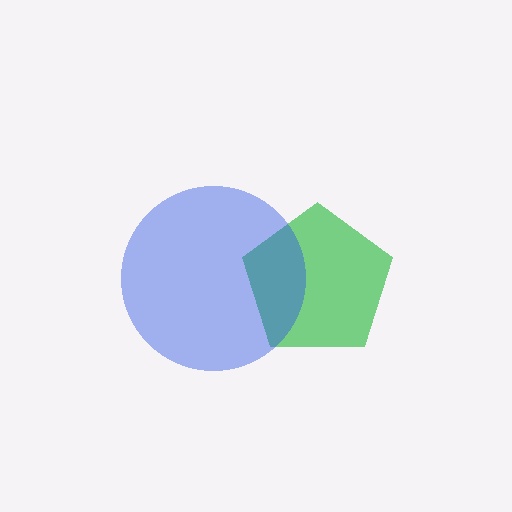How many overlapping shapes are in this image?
There are 2 overlapping shapes in the image.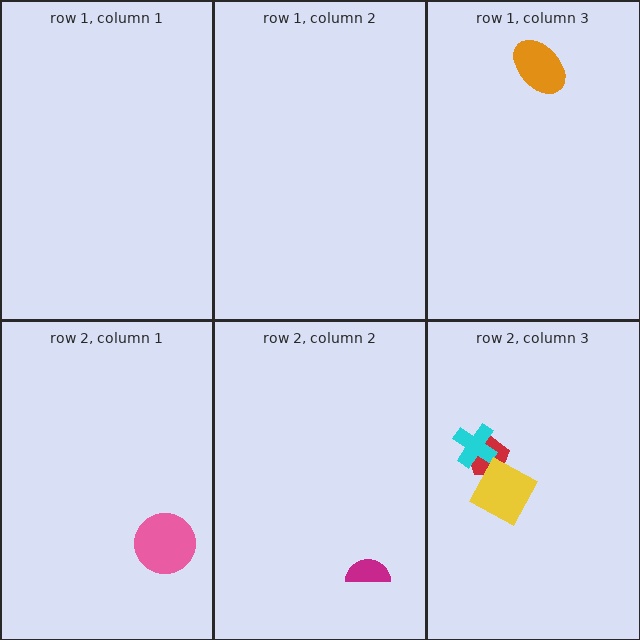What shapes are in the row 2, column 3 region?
The red pentagon, the cyan cross, the yellow square.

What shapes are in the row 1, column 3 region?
The orange ellipse.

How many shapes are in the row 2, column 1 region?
1.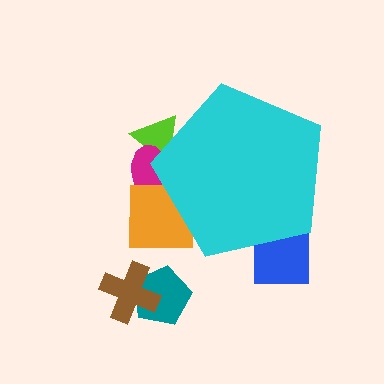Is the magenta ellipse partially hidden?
Yes, the magenta ellipse is partially hidden behind the cyan pentagon.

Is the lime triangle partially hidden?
Yes, the lime triangle is partially hidden behind the cyan pentagon.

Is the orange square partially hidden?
Yes, the orange square is partially hidden behind the cyan pentagon.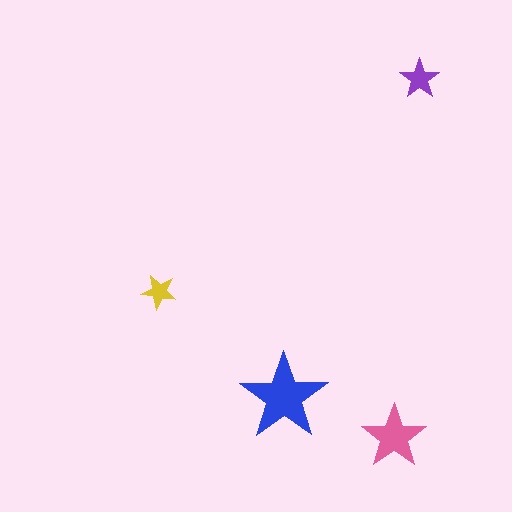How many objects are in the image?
There are 4 objects in the image.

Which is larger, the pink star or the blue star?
The blue one.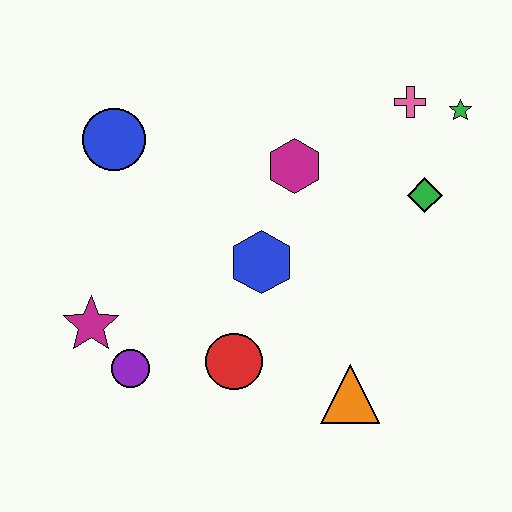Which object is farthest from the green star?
The magenta star is farthest from the green star.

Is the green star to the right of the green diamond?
Yes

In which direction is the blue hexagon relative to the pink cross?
The blue hexagon is below the pink cross.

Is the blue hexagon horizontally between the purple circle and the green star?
Yes